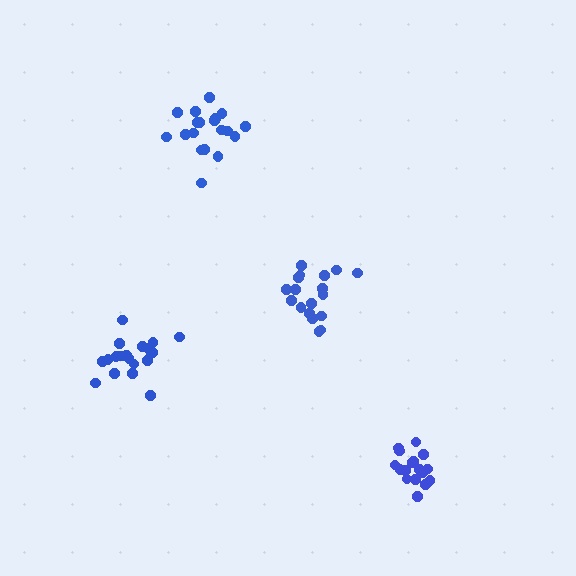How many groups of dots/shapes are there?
There are 4 groups.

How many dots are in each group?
Group 1: 19 dots, Group 2: 17 dots, Group 3: 19 dots, Group 4: 21 dots (76 total).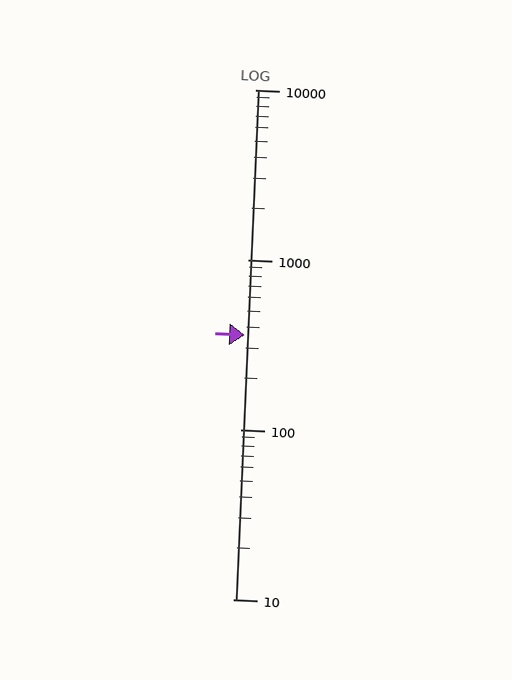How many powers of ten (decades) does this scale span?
The scale spans 3 decades, from 10 to 10000.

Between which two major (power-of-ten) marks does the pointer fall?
The pointer is between 100 and 1000.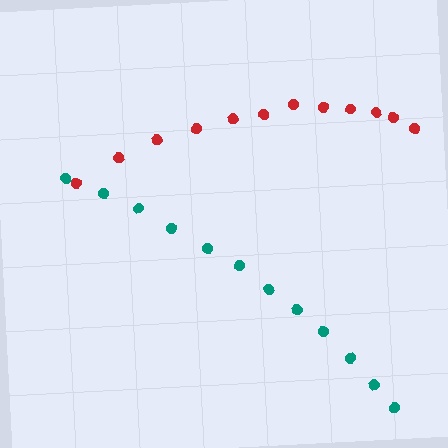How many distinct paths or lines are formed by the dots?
There are 2 distinct paths.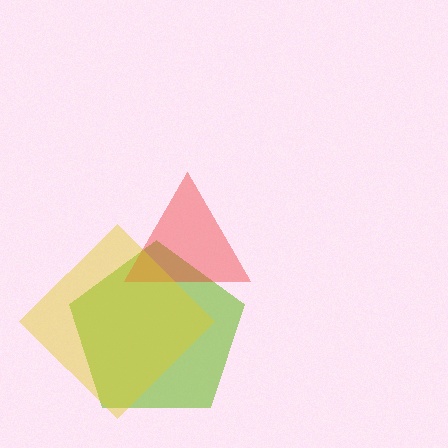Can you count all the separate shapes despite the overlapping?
Yes, there are 3 separate shapes.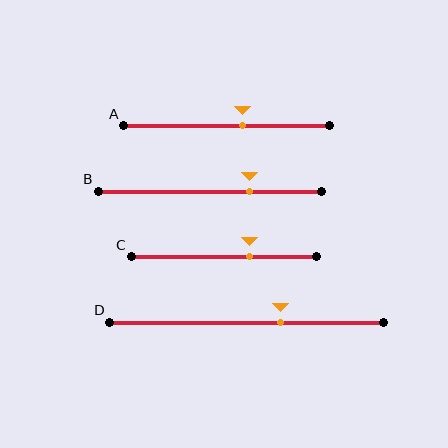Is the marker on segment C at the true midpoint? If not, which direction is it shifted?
No, the marker on segment C is shifted to the right by about 14% of the segment length.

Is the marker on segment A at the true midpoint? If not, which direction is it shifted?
No, the marker on segment A is shifted to the right by about 8% of the segment length.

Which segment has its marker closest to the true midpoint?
Segment A has its marker closest to the true midpoint.